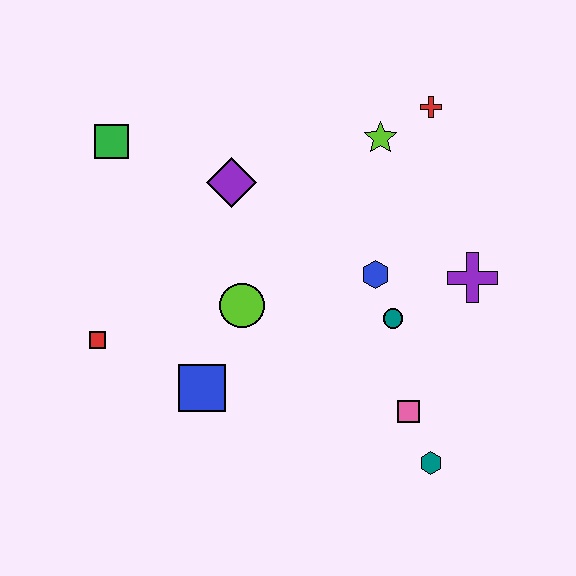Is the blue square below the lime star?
Yes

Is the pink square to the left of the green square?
No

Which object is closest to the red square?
The blue square is closest to the red square.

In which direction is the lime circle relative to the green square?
The lime circle is below the green square.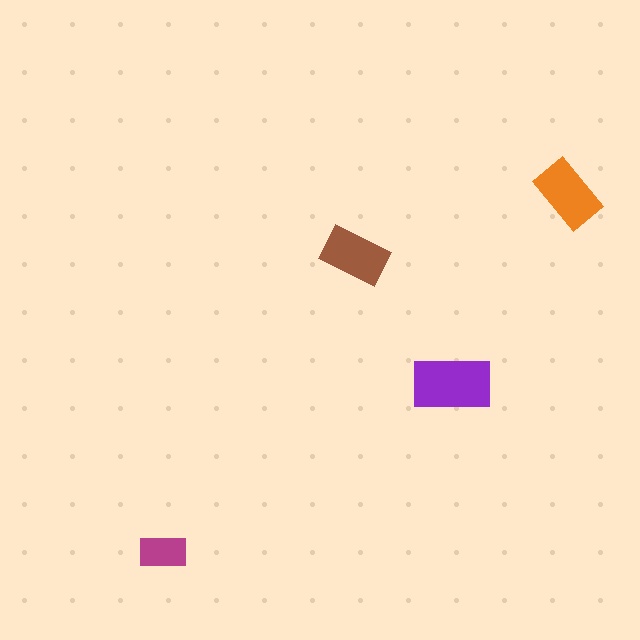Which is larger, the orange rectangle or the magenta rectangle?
The orange one.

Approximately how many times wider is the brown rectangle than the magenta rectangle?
About 1.5 times wider.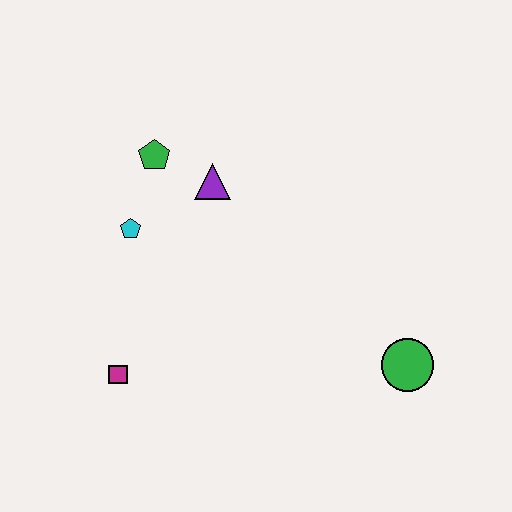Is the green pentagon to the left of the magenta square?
No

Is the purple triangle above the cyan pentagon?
Yes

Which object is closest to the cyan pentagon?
The green pentagon is closest to the cyan pentagon.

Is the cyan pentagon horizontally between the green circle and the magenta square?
Yes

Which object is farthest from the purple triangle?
The green circle is farthest from the purple triangle.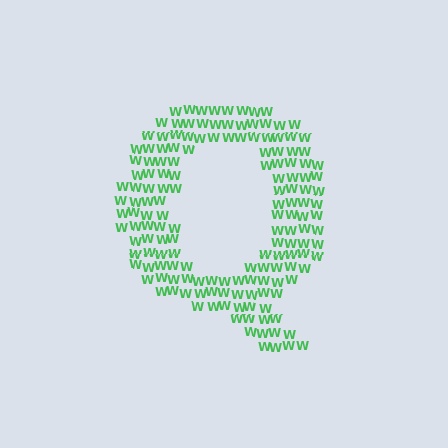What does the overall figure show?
The overall figure shows the letter Q.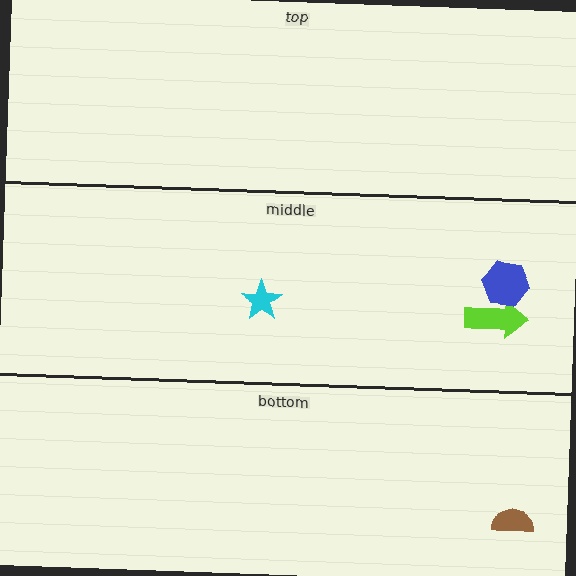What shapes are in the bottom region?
The brown semicircle.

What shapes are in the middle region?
The lime arrow, the cyan star, the blue hexagon.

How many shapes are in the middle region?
3.